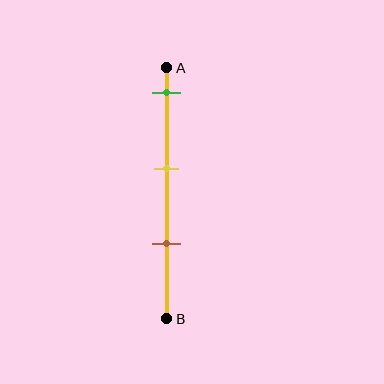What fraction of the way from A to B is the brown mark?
The brown mark is approximately 70% (0.7) of the way from A to B.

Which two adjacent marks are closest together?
The yellow and brown marks are the closest adjacent pair.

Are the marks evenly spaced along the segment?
Yes, the marks are approximately evenly spaced.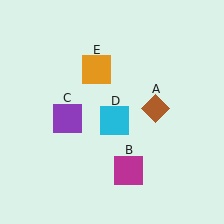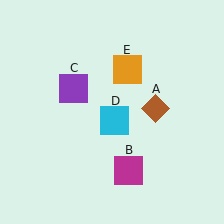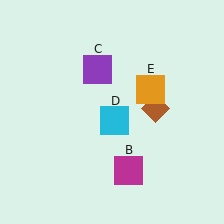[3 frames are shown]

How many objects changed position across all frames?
2 objects changed position: purple square (object C), orange square (object E).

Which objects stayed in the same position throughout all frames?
Brown diamond (object A) and magenta square (object B) and cyan square (object D) remained stationary.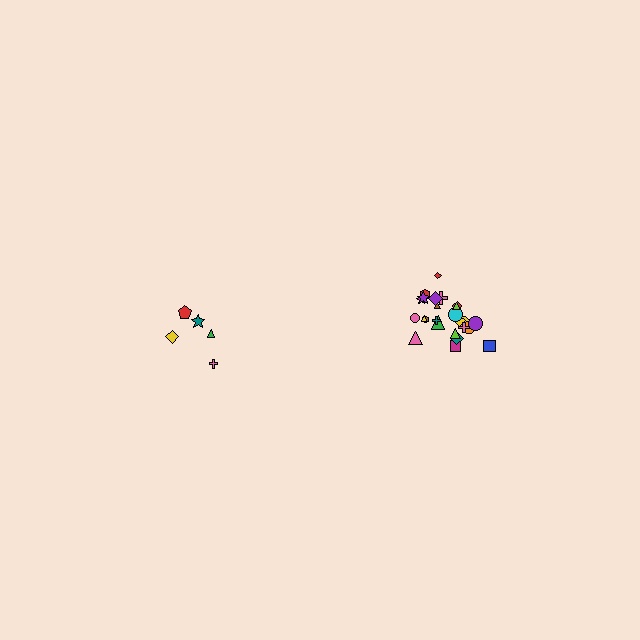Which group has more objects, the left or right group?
The right group.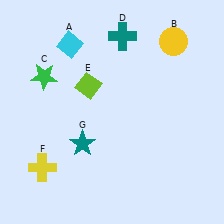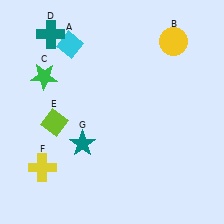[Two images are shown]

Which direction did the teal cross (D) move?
The teal cross (D) moved left.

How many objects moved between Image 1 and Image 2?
2 objects moved between the two images.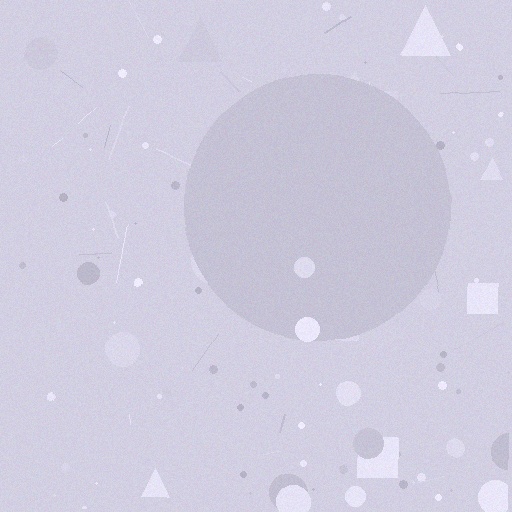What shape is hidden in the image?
A circle is hidden in the image.